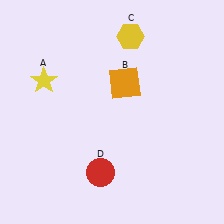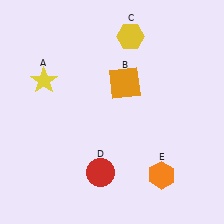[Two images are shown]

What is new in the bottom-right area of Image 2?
An orange hexagon (E) was added in the bottom-right area of Image 2.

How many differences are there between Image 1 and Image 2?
There is 1 difference between the two images.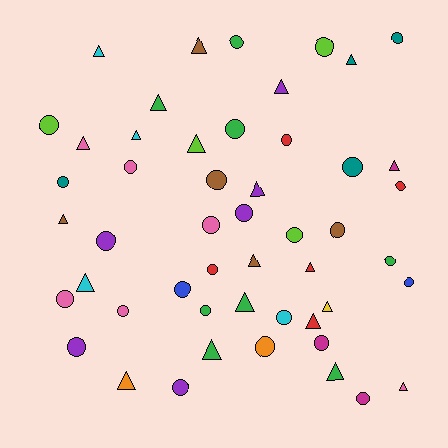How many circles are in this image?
There are 29 circles.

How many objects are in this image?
There are 50 objects.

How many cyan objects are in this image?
There are 4 cyan objects.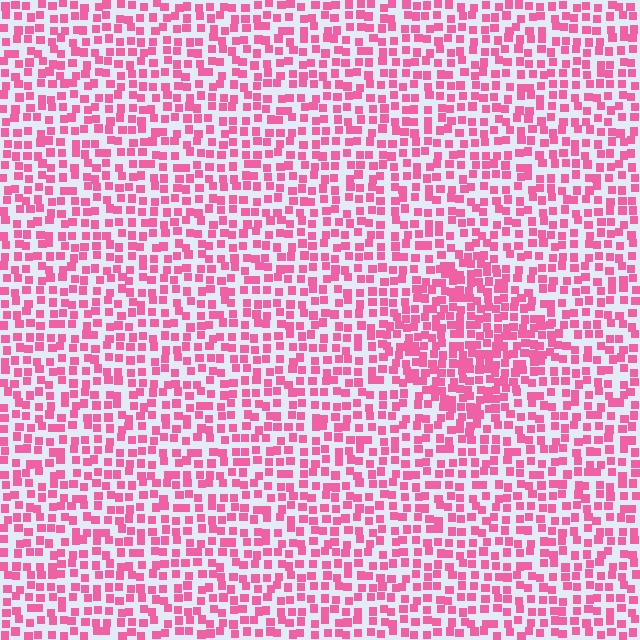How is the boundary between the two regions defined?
The boundary is defined by a change in element density (approximately 1.6x ratio). All elements are the same color, size, and shape.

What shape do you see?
I see a diamond.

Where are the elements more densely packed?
The elements are more densely packed inside the diamond boundary.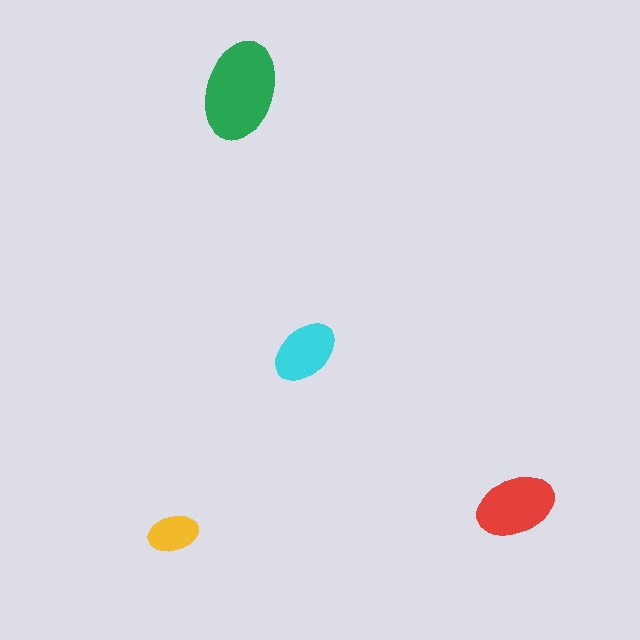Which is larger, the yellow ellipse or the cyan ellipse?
The cyan one.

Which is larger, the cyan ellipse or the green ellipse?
The green one.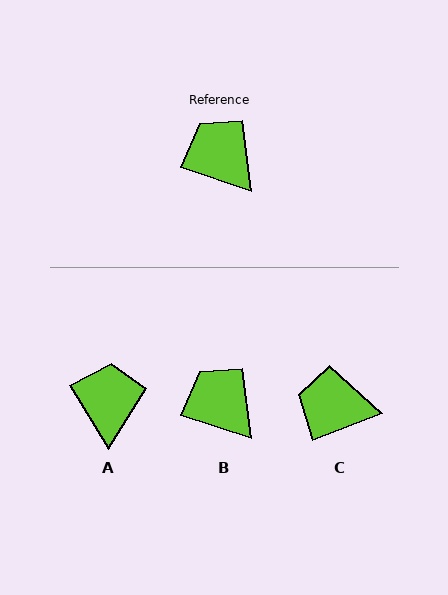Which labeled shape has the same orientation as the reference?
B.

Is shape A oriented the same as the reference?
No, it is off by about 40 degrees.